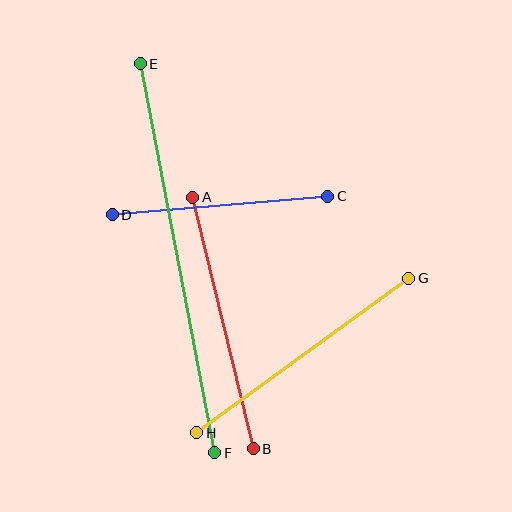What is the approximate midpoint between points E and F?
The midpoint is at approximately (178, 258) pixels.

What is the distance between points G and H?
The distance is approximately 262 pixels.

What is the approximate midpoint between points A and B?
The midpoint is at approximately (223, 323) pixels.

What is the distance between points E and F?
The distance is approximately 396 pixels.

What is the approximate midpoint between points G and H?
The midpoint is at approximately (303, 355) pixels.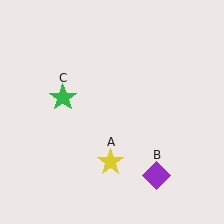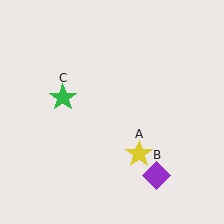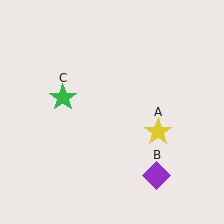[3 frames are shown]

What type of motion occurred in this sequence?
The yellow star (object A) rotated counterclockwise around the center of the scene.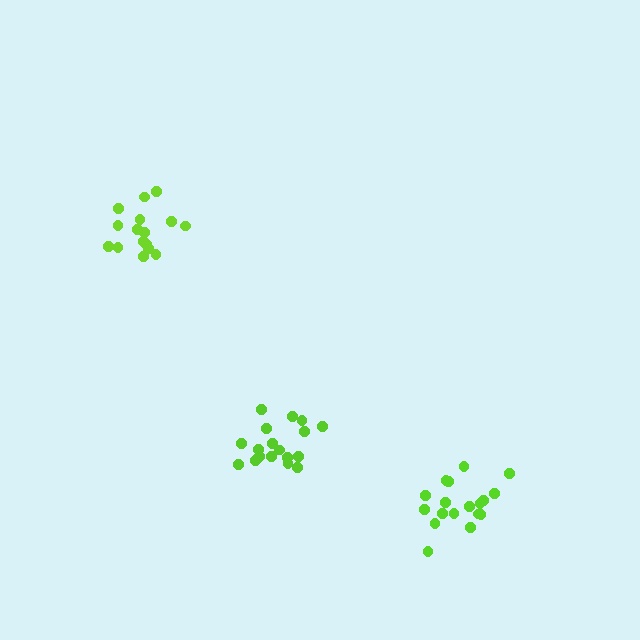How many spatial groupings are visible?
There are 3 spatial groupings.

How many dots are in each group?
Group 1: 18 dots, Group 2: 16 dots, Group 3: 18 dots (52 total).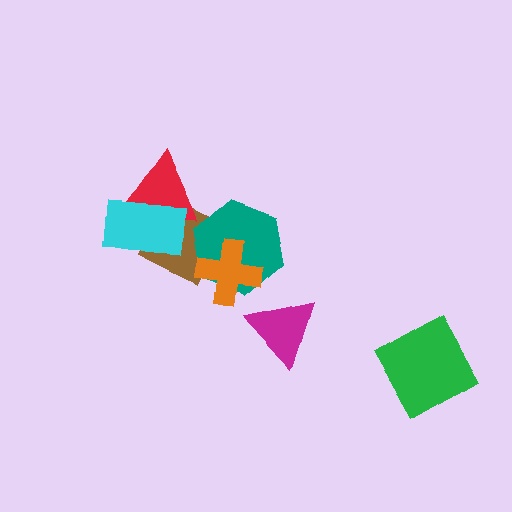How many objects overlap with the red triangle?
2 objects overlap with the red triangle.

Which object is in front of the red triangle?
The cyan rectangle is in front of the red triangle.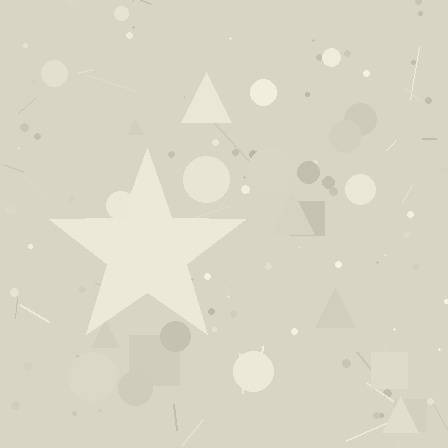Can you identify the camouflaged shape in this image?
The camouflaged shape is a star.